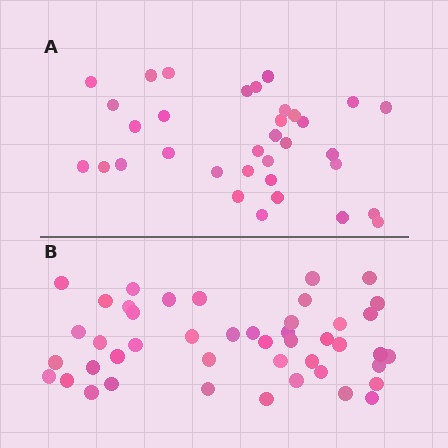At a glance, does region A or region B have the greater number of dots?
Region B (the bottom region) has more dots.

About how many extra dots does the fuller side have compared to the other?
Region B has roughly 12 or so more dots than region A.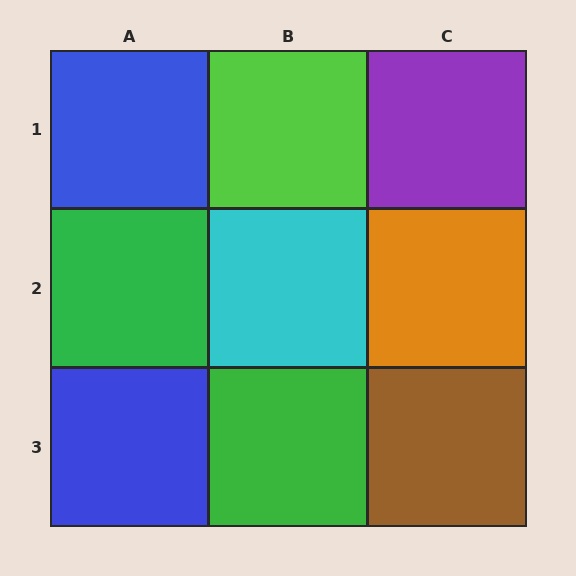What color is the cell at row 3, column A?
Blue.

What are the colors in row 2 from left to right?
Green, cyan, orange.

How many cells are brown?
1 cell is brown.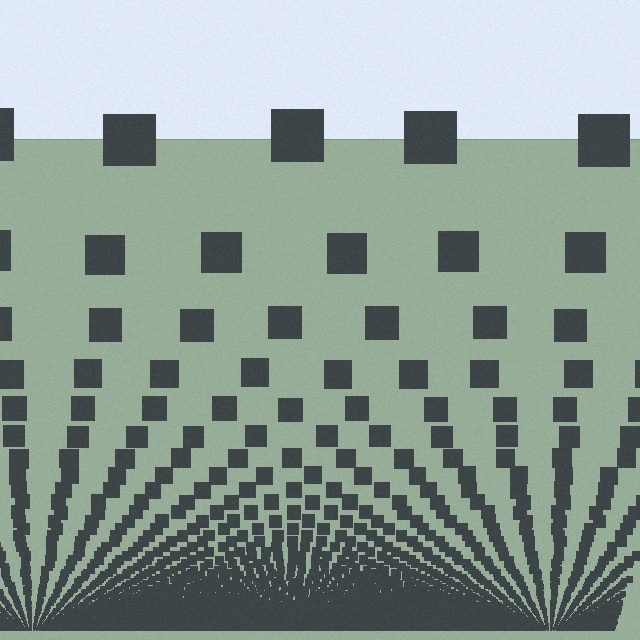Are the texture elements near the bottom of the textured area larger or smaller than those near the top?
Smaller. The gradient is inverted — elements near the bottom are smaller and denser.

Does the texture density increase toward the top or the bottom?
Density increases toward the bottom.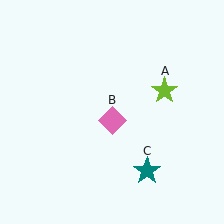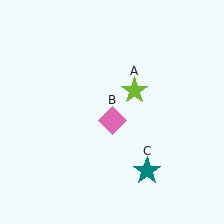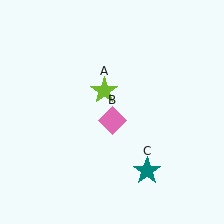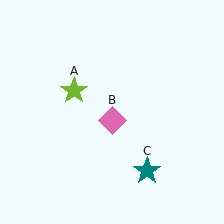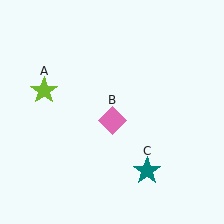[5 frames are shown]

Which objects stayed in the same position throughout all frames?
Pink diamond (object B) and teal star (object C) remained stationary.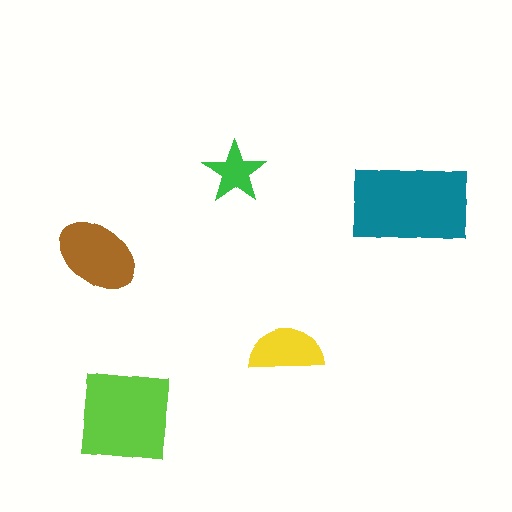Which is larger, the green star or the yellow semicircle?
The yellow semicircle.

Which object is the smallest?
The green star.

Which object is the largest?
The teal rectangle.